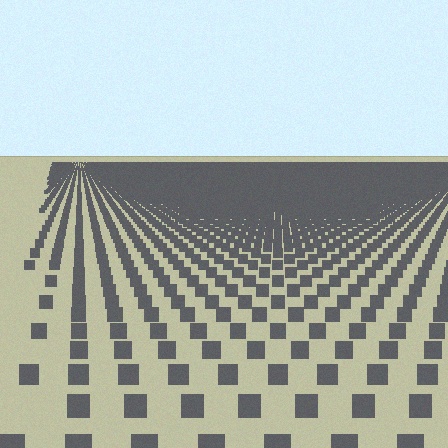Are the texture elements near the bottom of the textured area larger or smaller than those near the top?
Larger. Near the bottom, elements are closer to the viewer and appear at a bigger on-screen size.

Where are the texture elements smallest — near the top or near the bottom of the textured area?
Near the top.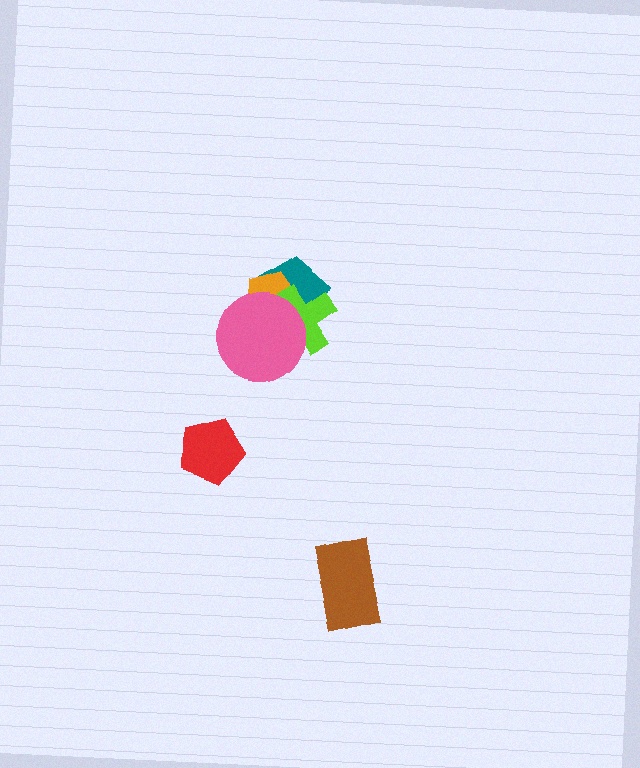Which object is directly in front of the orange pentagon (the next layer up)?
The lime cross is directly in front of the orange pentagon.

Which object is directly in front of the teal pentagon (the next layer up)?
The orange pentagon is directly in front of the teal pentagon.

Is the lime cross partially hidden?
Yes, it is partially covered by another shape.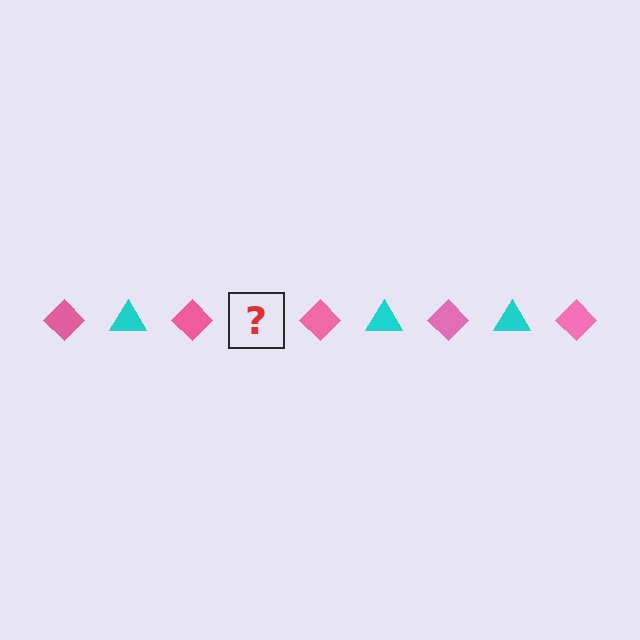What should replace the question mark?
The question mark should be replaced with a cyan triangle.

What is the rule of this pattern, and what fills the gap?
The rule is that the pattern alternates between pink diamond and cyan triangle. The gap should be filled with a cyan triangle.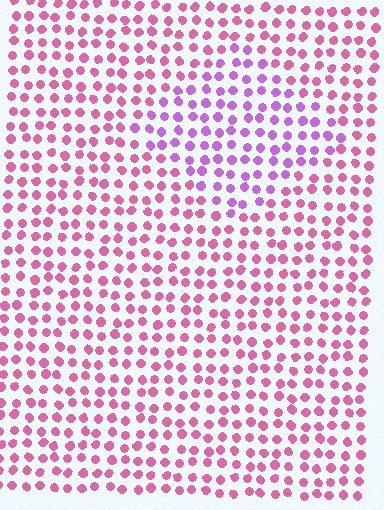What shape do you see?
I see a diamond.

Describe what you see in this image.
The image is filled with small pink elements in a uniform arrangement. A diamond-shaped region is visible where the elements are tinted to a slightly different hue, forming a subtle color boundary.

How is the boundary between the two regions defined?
The boundary is defined purely by a slight shift in hue (about 37 degrees). Spacing, size, and orientation are identical on both sides.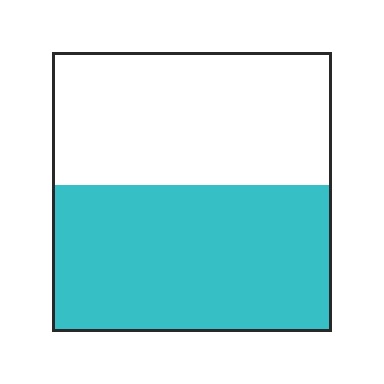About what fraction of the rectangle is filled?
About one half (1/2).